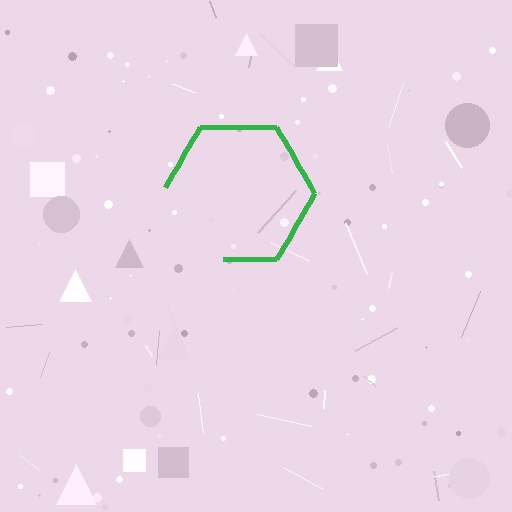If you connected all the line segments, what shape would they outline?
They would outline a hexagon.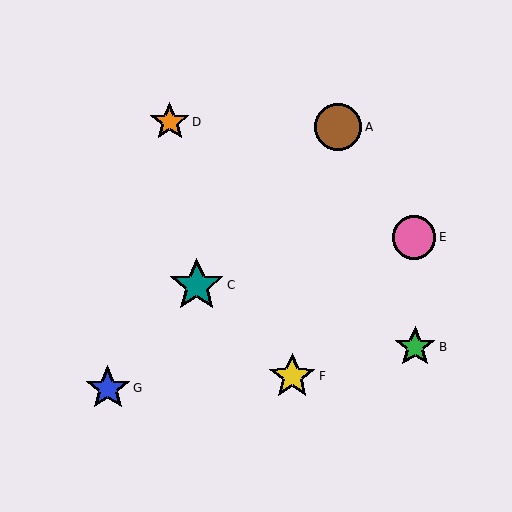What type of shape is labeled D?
Shape D is an orange star.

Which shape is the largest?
The teal star (labeled C) is the largest.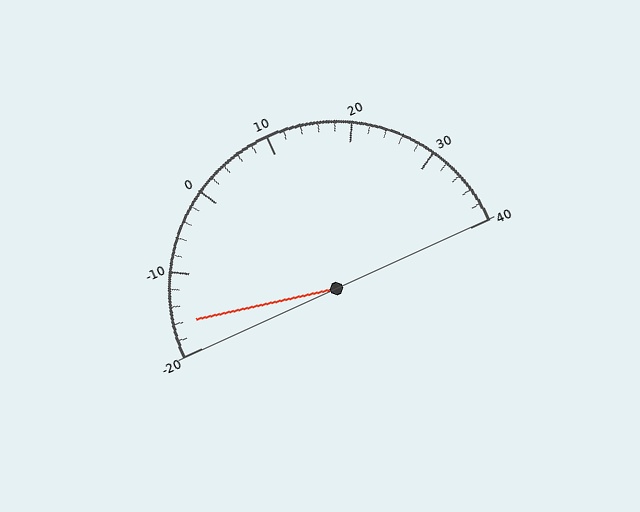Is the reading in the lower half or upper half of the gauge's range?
The reading is in the lower half of the range (-20 to 40).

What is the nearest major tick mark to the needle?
The nearest major tick mark is -20.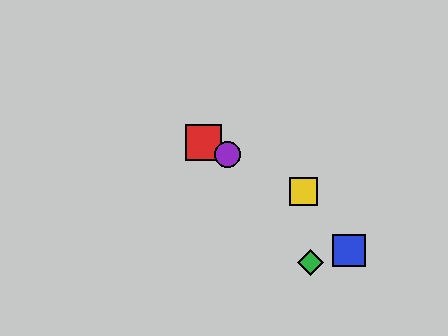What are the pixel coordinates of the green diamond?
The green diamond is at (311, 263).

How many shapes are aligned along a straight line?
3 shapes (the red square, the yellow square, the purple circle) are aligned along a straight line.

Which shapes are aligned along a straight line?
The red square, the yellow square, the purple circle are aligned along a straight line.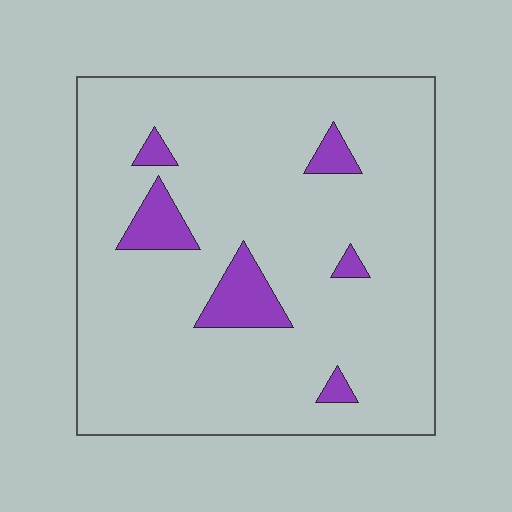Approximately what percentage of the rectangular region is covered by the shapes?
Approximately 10%.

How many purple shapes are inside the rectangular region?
6.